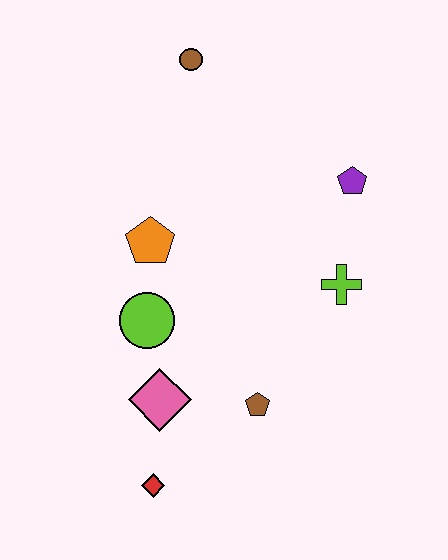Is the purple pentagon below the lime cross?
No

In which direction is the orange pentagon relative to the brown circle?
The orange pentagon is below the brown circle.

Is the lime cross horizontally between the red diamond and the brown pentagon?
No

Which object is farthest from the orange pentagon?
The red diamond is farthest from the orange pentagon.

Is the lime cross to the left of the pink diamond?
No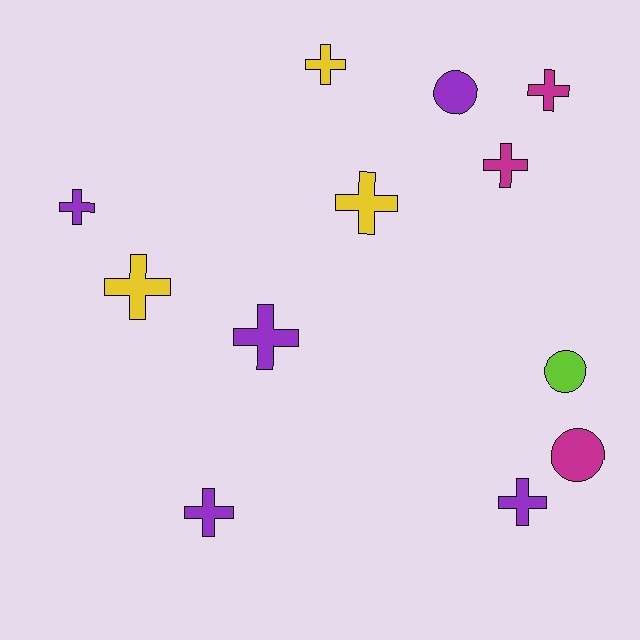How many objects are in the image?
There are 12 objects.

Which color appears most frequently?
Purple, with 5 objects.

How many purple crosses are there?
There are 4 purple crosses.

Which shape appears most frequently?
Cross, with 9 objects.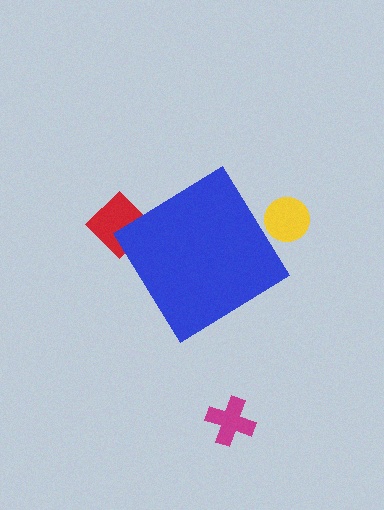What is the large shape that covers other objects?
A blue diamond.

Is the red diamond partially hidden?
Yes, the red diamond is partially hidden behind the blue diamond.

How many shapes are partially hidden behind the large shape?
2 shapes are partially hidden.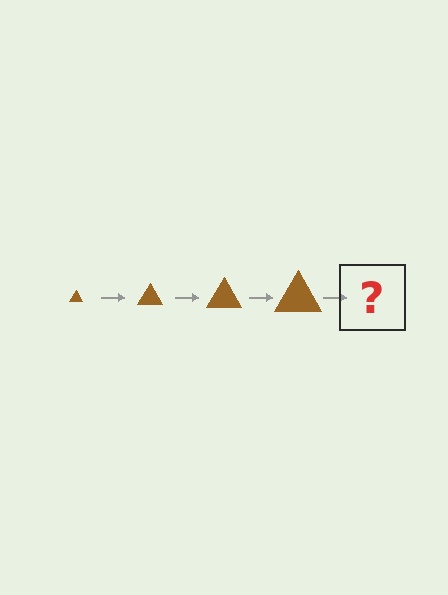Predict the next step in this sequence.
The next step is a brown triangle, larger than the previous one.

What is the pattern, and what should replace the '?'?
The pattern is that the triangle gets progressively larger each step. The '?' should be a brown triangle, larger than the previous one.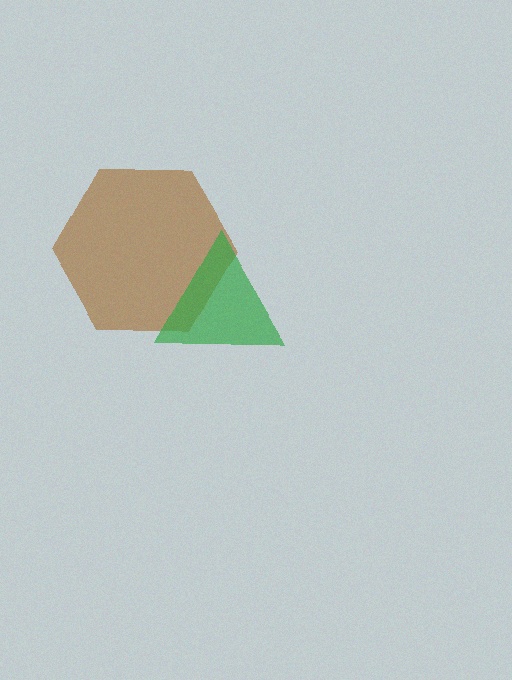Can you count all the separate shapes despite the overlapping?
Yes, there are 2 separate shapes.